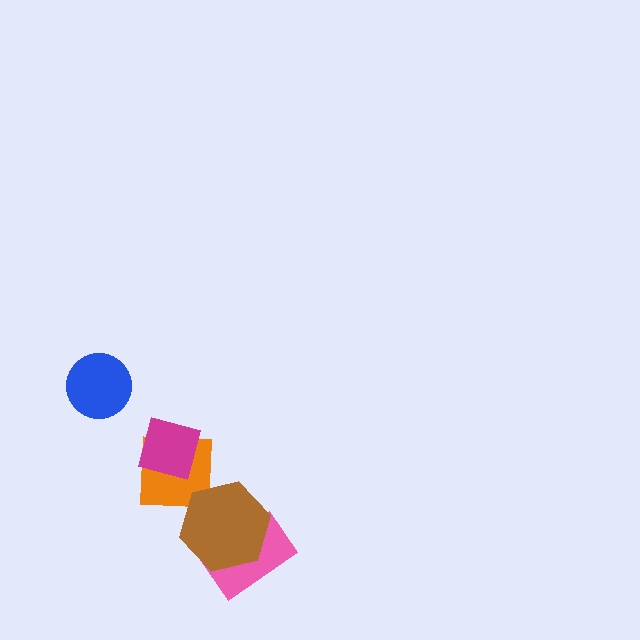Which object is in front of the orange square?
The magenta square is in front of the orange square.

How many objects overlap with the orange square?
1 object overlaps with the orange square.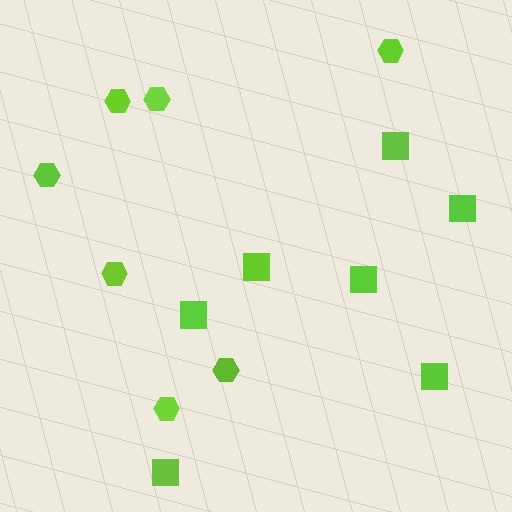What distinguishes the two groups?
There are 2 groups: one group of hexagons (7) and one group of squares (7).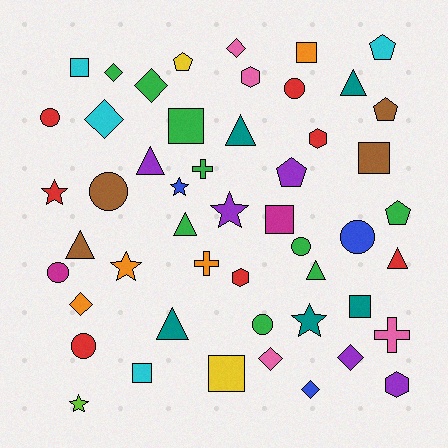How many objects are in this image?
There are 50 objects.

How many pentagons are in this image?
There are 5 pentagons.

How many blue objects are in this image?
There are 3 blue objects.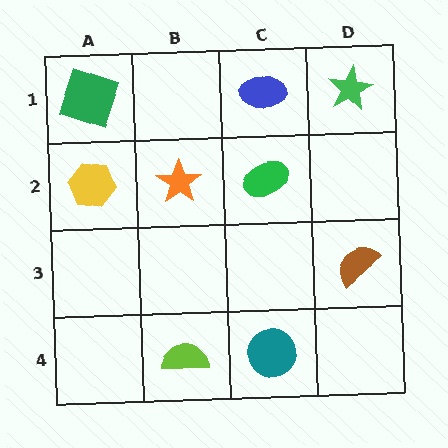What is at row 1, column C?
A blue ellipse.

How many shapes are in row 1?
3 shapes.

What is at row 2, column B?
An orange star.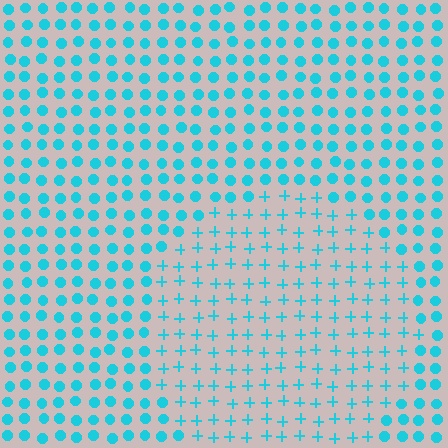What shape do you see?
I see a circle.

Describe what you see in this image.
The image is filled with small cyan elements arranged in a uniform grid. A circle-shaped region contains plus signs, while the surrounding area contains circles. The boundary is defined purely by the change in element shape.